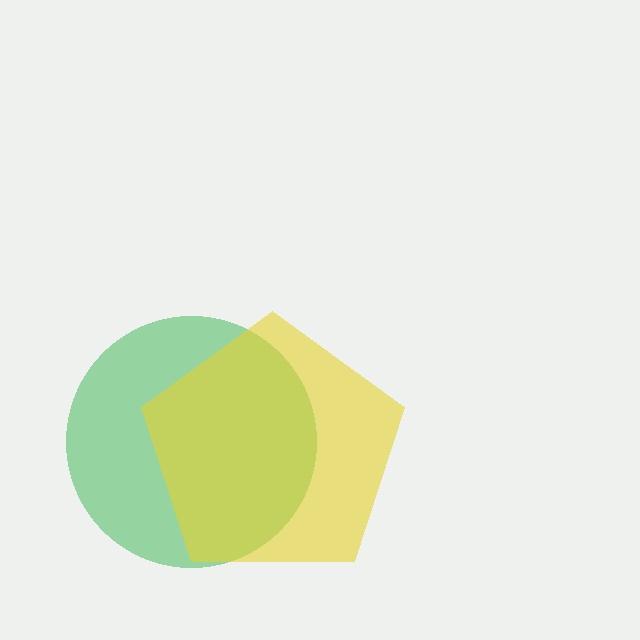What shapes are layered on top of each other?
The layered shapes are: a green circle, a yellow pentagon.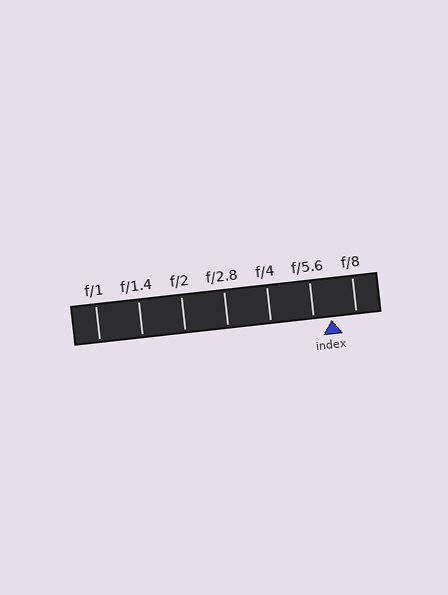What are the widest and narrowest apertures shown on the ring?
The widest aperture shown is f/1 and the narrowest is f/8.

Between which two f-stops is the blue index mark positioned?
The index mark is between f/5.6 and f/8.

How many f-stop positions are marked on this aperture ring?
There are 7 f-stop positions marked.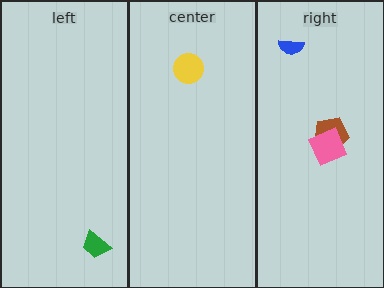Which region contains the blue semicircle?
The right region.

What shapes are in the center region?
The yellow circle.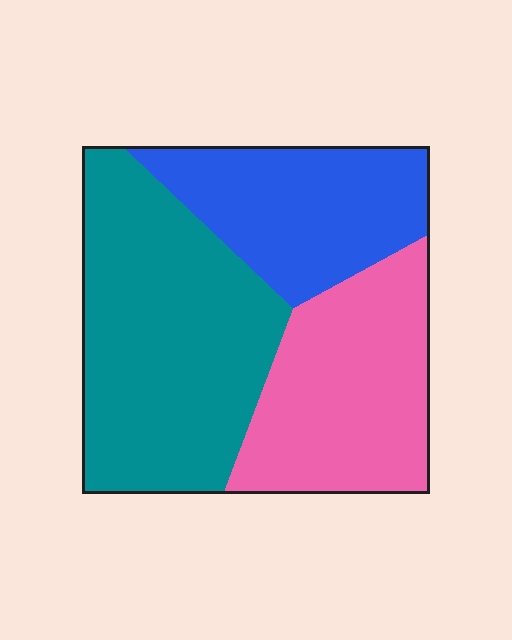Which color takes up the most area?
Teal, at roughly 45%.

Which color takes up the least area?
Blue, at roughly 25%.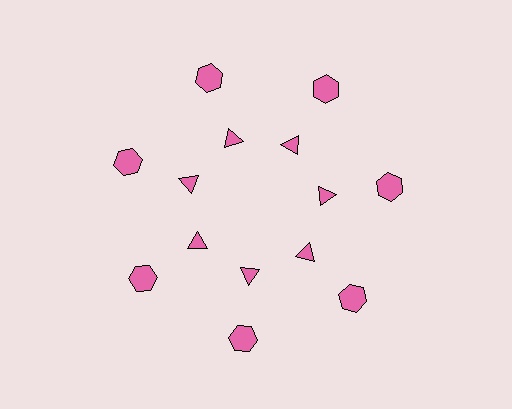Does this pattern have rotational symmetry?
Yes, this pattern has 7-fold rotational symmetry. It looks the same after rotating 51 degrees around the center.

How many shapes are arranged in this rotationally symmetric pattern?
There are 14 shapes, arranged in 7 groups of 2.